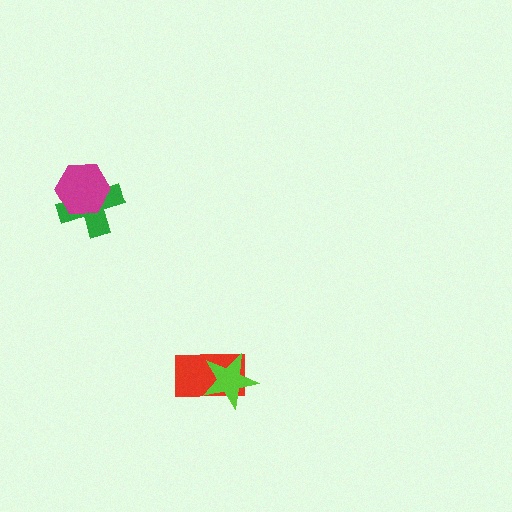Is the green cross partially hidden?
Yes, it is partially covered by another shape.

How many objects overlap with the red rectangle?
1 object overlaps with the red rectangle.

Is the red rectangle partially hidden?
Yes, it is partially covered by another shape.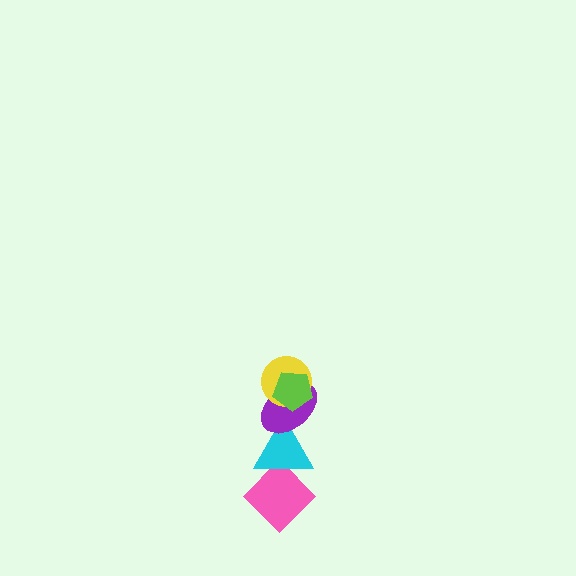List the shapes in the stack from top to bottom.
From top to bottom: the lime pentagon, the yellow circle, the purple ellipse, the cyan triangle, the pink diamond.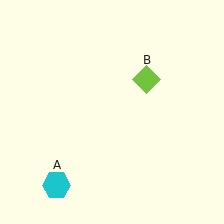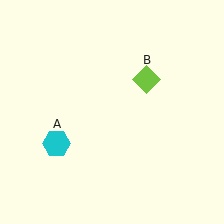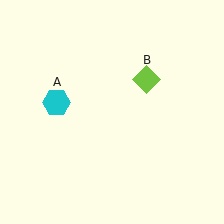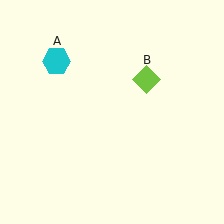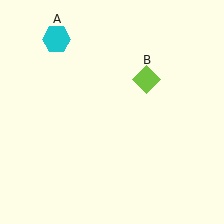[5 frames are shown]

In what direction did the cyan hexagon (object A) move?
The cyan hexagon (object A) moved up.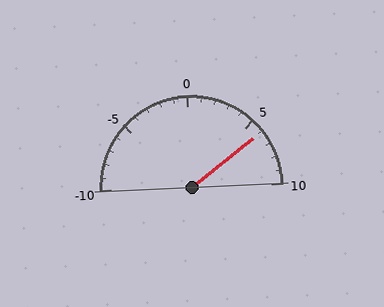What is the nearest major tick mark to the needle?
The nearest major tick mark is 5.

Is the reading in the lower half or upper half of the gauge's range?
The reading is in the upper half of the range (-10 to 10).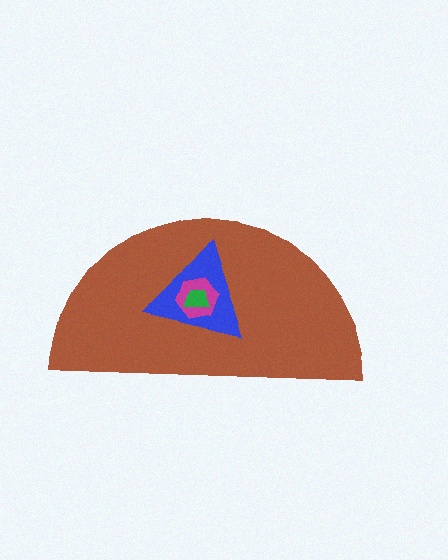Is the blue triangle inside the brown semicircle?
Yes.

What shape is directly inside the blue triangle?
The magenta hexagon.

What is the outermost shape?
The brown semicircle.